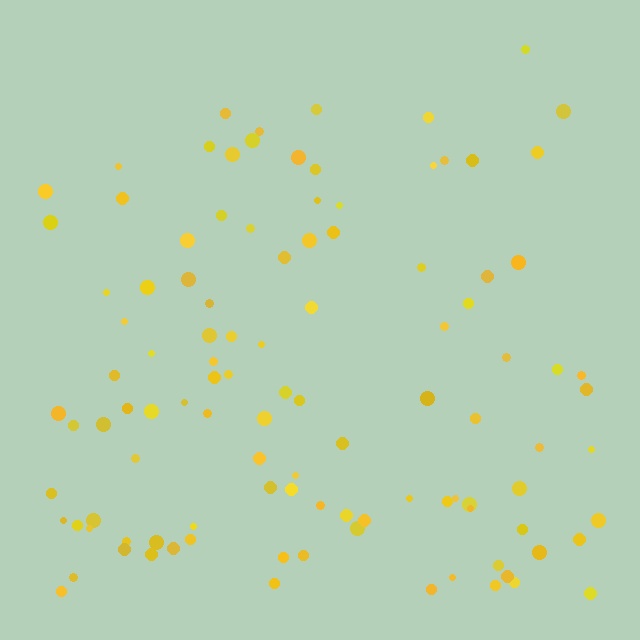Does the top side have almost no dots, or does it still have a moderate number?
Still a moderate number, just noticeably fewer than the bottom.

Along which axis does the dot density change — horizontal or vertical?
Vertical.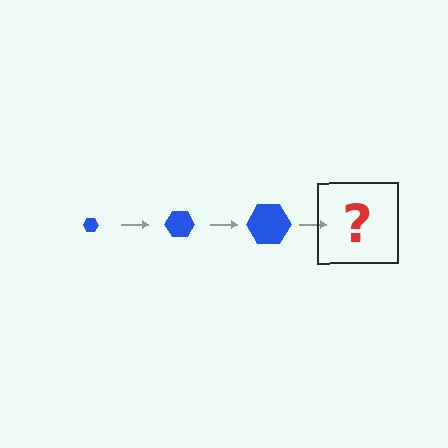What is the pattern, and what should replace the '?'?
The pattern is that the hexagon gets progressively larger each step. The '?' should be a blue hexagon, larger than the previous one.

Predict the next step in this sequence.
The next step is a blue hexagon, larger than the previous one.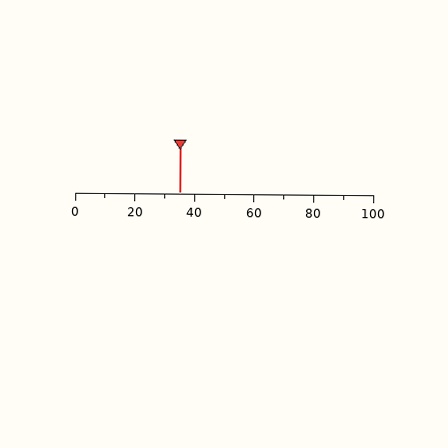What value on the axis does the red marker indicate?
The marker indicates approximately 35.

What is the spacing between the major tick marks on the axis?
The major ticks are spaced 20 apart.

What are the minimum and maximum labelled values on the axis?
The axis runs from 0 to 100.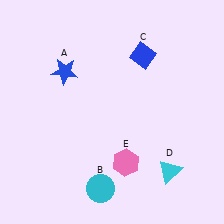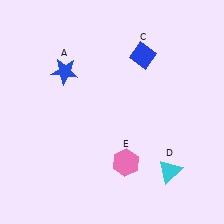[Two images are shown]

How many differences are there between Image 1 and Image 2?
There is 1 difference between the two images.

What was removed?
The cyan circle (B) was removed in Image 2.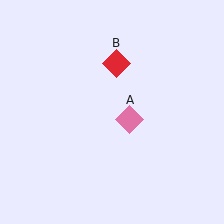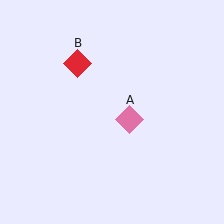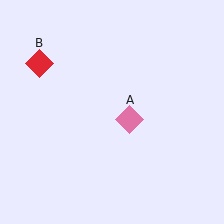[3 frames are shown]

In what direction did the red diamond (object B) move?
The red diamond (object B) moved left.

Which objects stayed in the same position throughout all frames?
Pink diamond (object A) remained stationary.